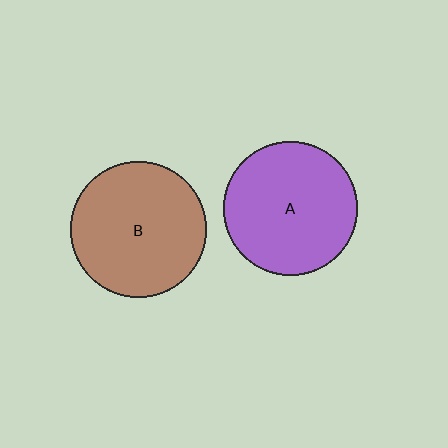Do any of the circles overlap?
No, none of the circles overlap.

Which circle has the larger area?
Circle B (brown).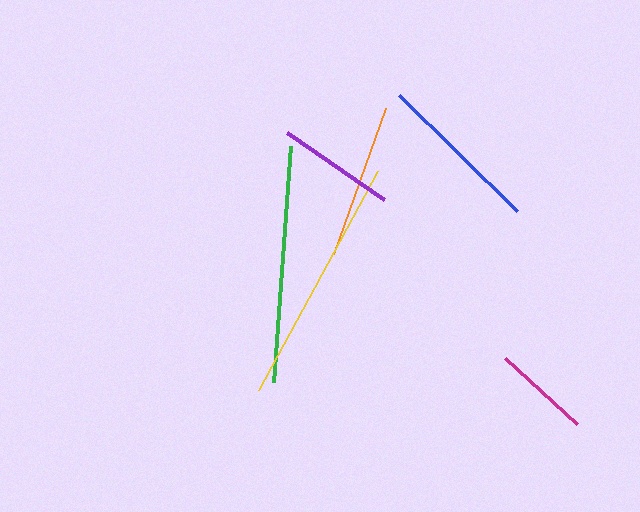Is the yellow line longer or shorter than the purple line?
The yellow line is longer than the purple line.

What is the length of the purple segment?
The purple segment is approximately 118 pixels long.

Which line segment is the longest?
The yellow line is the longest at approximately 249 pixels.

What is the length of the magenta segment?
The magenta segment is approximately 97 pixels long.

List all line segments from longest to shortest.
From longest to shortest: yellow, green, blue, orange, purple, magenta.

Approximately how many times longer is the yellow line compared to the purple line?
The yellow line is approximately 2.1 times the length of the purple line.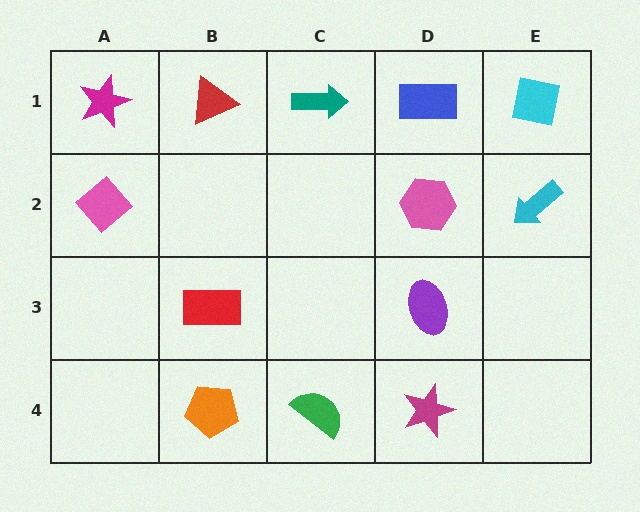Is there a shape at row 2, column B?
No, that cell is empty.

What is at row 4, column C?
A green semicircle.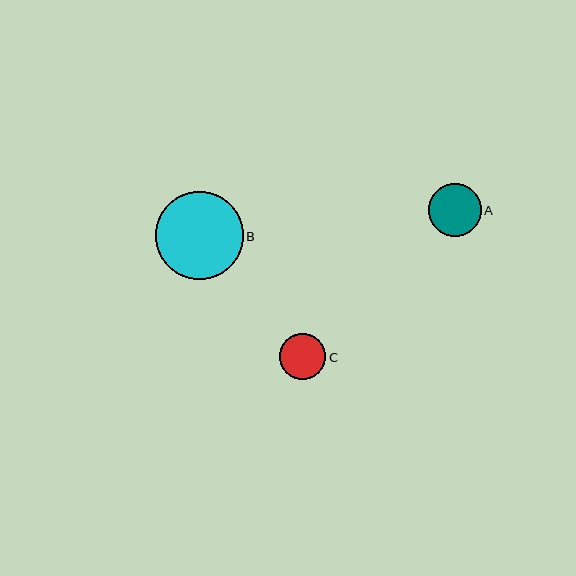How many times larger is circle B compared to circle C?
Circle B is approximately 1.9 times the size of circle C.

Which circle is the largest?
Circle B is the largest with a size of approximately 88 pixels.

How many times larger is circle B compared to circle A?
Circle B is approximately 1.7 times the size of circle A.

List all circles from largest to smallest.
From largest to smallest: B, A, C.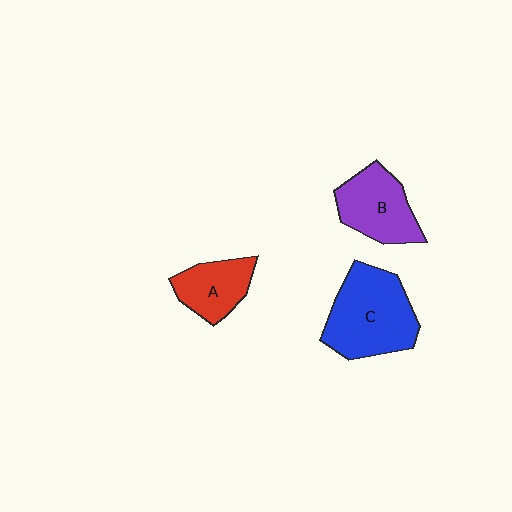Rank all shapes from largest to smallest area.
From largest to smallest: C (blue), B (purple), A (red).